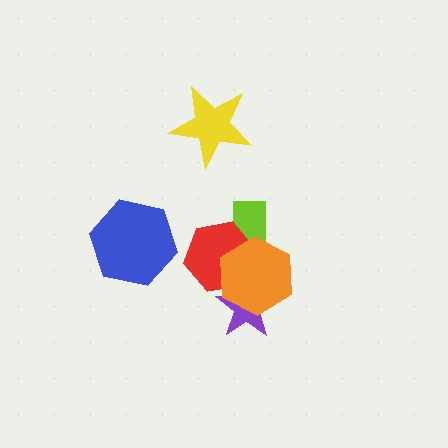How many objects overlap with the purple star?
2 objects overlap with the purple star.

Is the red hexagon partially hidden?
Yes, it is partially covered by another shape.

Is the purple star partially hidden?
Yes, it is partially covered by another shape.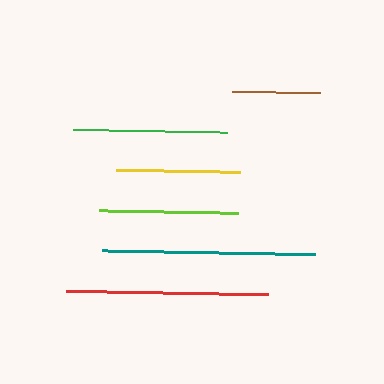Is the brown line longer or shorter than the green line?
The green line is longer than the brown line.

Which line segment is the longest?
The teal line is the longest at approximately 212 pixels.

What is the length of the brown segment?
The brown segment is approximately 87 pixels long.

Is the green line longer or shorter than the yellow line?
The green line is longer than the yellow line.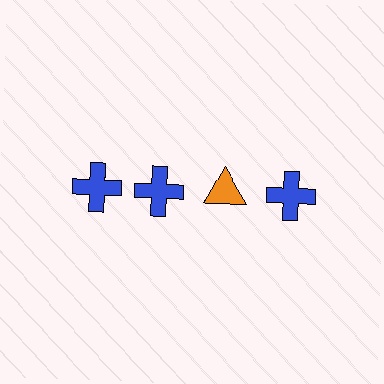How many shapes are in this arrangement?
There are 4 shapes arranged in a grid pattern.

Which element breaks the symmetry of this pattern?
The orange triangle in the top row, center column breaks the symmetry. All other shapes are blue crosses.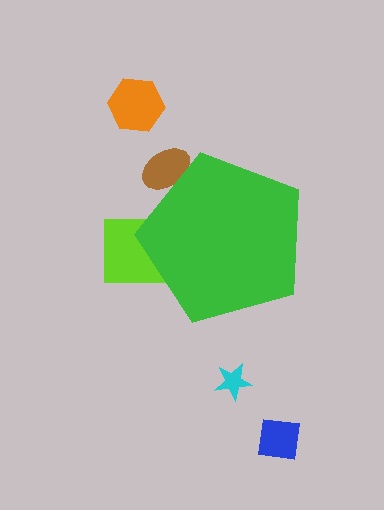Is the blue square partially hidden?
No, the blue square is fully visible.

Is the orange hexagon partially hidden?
No, the orange hexagon is fully visible.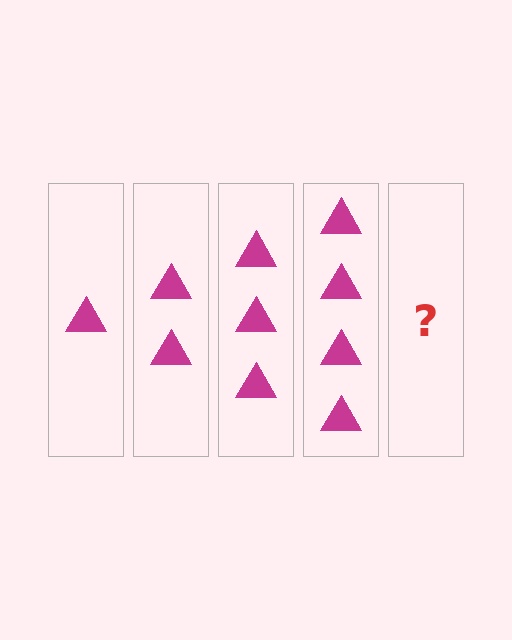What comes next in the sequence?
The next element should be 5 triangles.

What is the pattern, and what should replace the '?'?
The pattern is that each step adds one more triangle. The '?' should be 5 triangles.